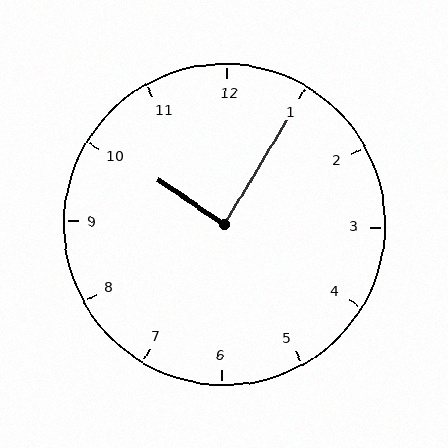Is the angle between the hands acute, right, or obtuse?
It is right.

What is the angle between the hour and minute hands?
Approximately 88 degrees.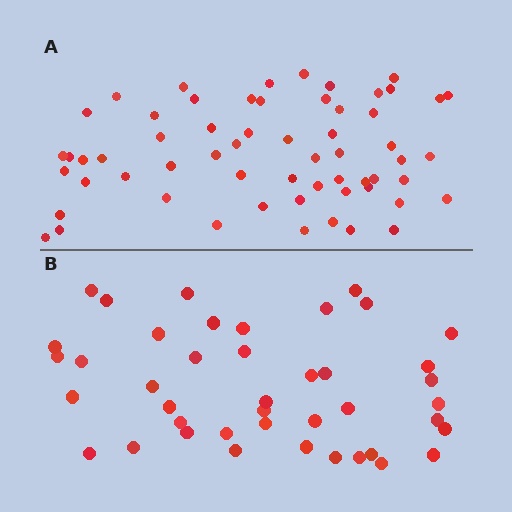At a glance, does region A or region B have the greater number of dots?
Region A (the top region) has more dots.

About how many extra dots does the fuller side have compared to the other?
Region A has approximately 20 more dots than region B.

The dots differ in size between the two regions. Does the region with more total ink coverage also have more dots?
No. Region B has more total ink coverage because its dots are larger, but region A actually contains more individual dots. Total area can be misleading — the number of items is what matters here.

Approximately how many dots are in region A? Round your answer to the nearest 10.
About 60 dots.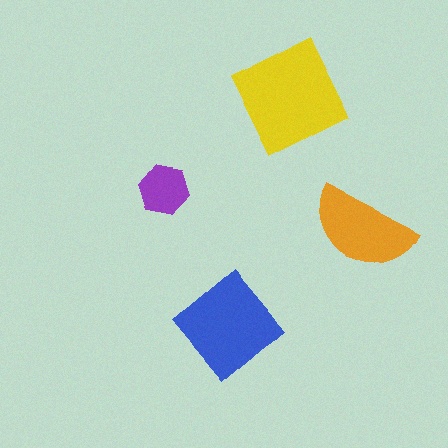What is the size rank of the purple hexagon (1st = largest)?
4th.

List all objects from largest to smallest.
The yellow diamond, the blue diamond, the orange semicircle, the purple hexagon.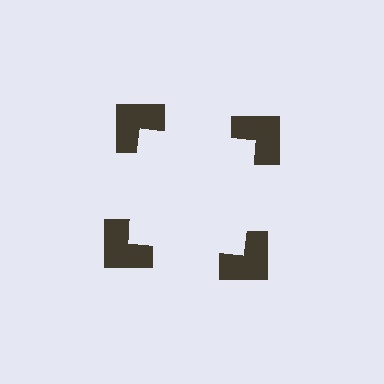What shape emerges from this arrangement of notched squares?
An illusory square — its edges are inferred from the aligned wedge cuts in the notched squares, not physically drawn.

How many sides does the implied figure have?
4 sides.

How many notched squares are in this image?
There are 4 — one at each vertex of the illusory square.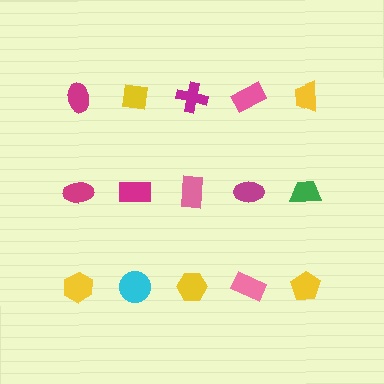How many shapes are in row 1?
5 shapes.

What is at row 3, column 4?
A pink rectangle.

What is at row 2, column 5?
A green trapezoid.